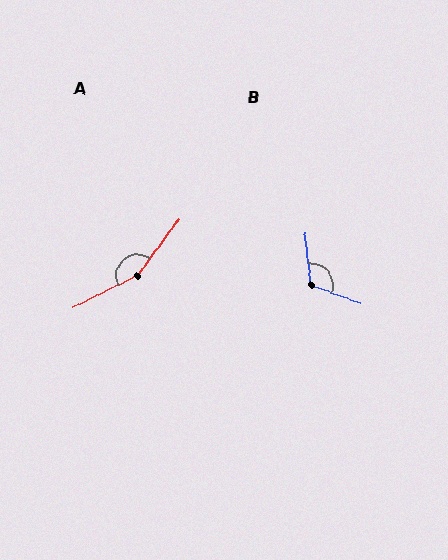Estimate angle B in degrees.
Approximately 117 degrees.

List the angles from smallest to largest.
B (117°), A (153°).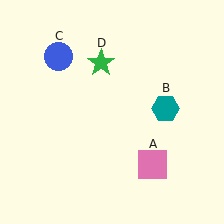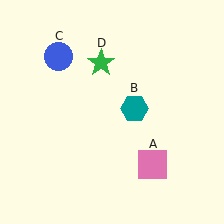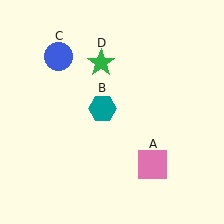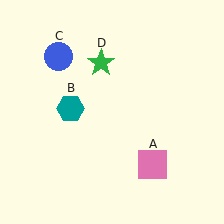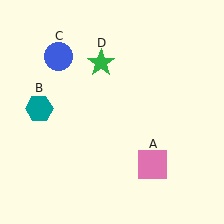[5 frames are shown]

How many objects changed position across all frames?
1 object changed position: teal hexagon (object B).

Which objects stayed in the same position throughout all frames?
Pink square (object A) and blue circle (object C) and green star (object D) remained stationary.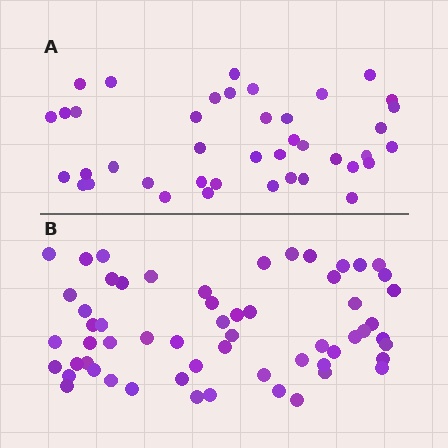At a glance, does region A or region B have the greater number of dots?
Region B (the bottom region) has more dots.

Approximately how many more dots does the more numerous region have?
Region B has approximately 20 more dots than region A.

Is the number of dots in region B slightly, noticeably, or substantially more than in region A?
Region B has noticeably more, but not dramatically so. The ratio is roughly 1.4 to 1.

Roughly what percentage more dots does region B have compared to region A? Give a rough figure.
About 45% more.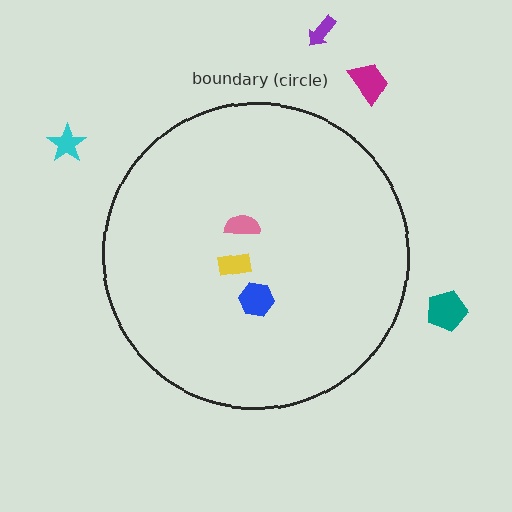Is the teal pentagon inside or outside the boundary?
Outside.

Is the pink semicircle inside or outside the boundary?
Inside.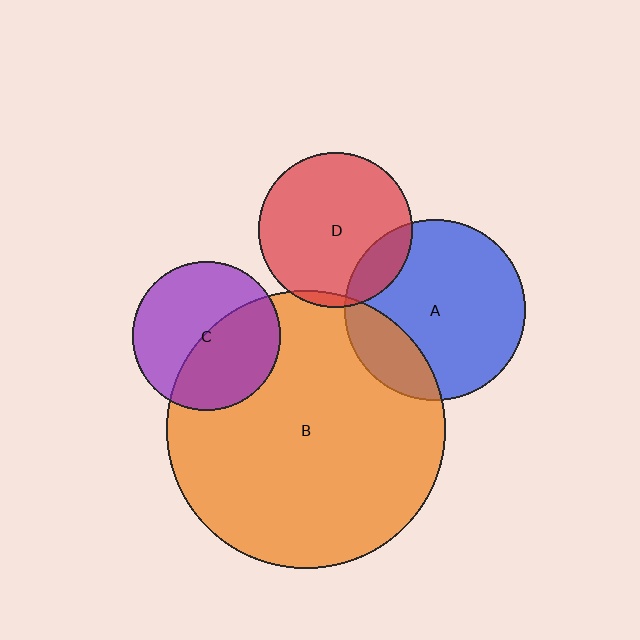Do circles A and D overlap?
Yes.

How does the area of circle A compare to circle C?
Approximately 1.5 times.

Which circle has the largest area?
Circle B (orange).